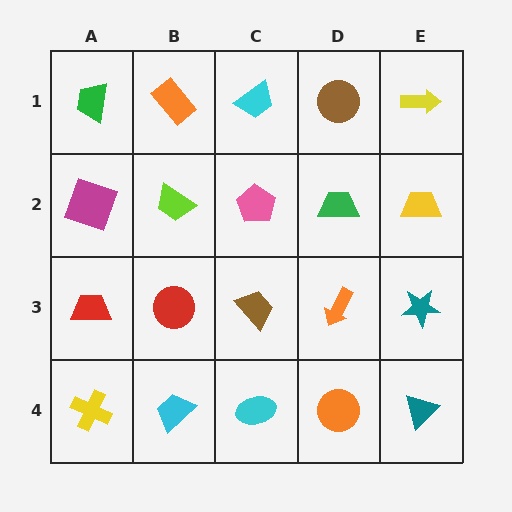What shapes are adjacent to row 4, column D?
An orange arrow (row 3, column D), a cyan ellipse (row 4, column C), a teal triangle (row 4, column E).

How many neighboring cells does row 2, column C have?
4.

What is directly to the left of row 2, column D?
A pink pentagon.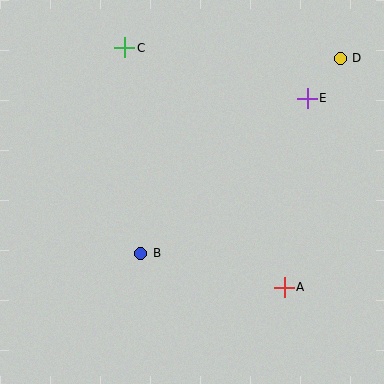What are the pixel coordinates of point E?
Point E is at (307, 98).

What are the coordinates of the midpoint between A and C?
The midpoint between A and C is at (204, 168).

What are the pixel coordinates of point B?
Point B is at (141, 253).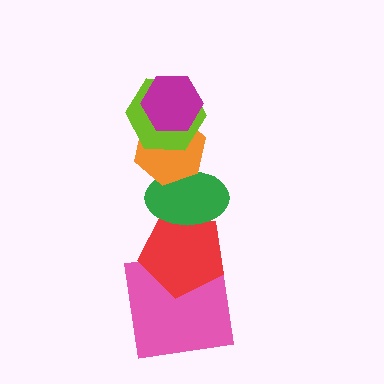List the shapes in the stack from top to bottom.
From top to bottom: the magenta hexagon, the lime hexagon, the orange hexagon, the green ellipse, the red pentagon, the pink square.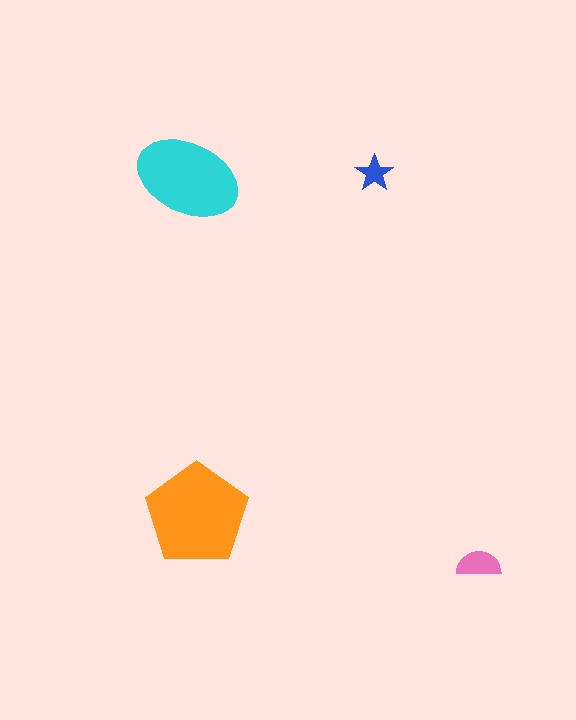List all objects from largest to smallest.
The orange pentagon, the cyan ellipse, the pink semicircle, the blue star.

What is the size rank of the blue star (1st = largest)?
4th.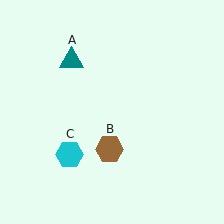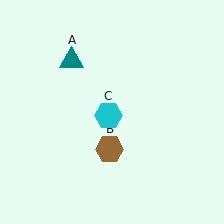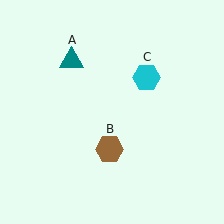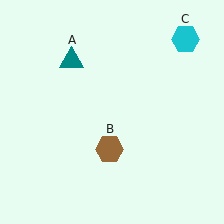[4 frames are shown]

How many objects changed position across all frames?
1 object changed position: cyan hexagon (object C).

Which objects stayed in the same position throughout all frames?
Teal triangle (object A) and brown hexagon (object B) remained stationary.